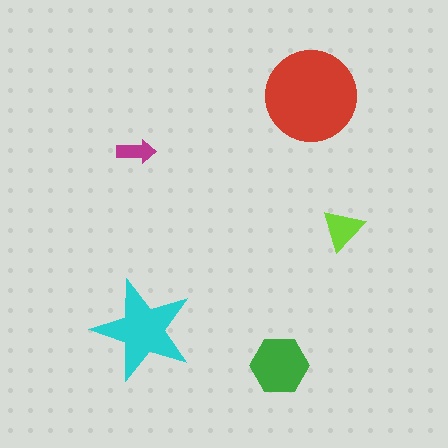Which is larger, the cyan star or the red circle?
The red circle.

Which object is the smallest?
The magenta arrow.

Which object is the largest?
The red circle.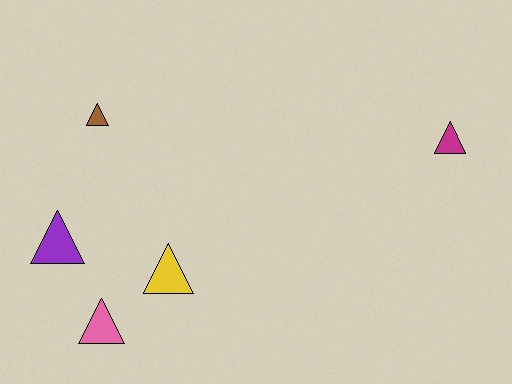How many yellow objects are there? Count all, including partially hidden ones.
There is 1 yellow object.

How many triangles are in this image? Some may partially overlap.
There are 5 triangles.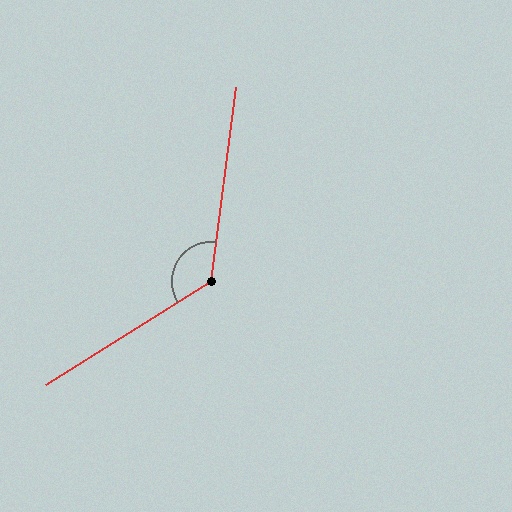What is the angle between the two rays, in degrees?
Approximately 130 degrees.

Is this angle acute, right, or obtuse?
It is obtuse.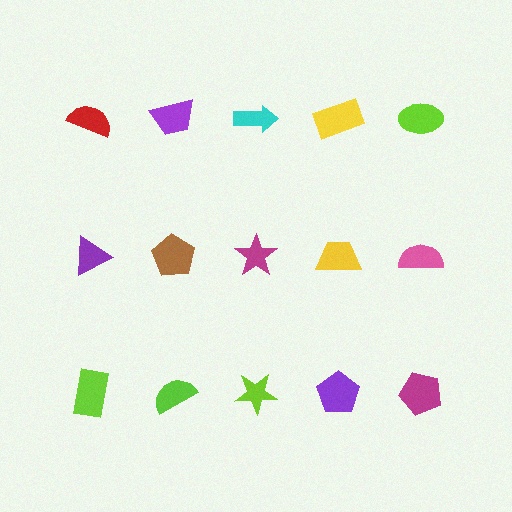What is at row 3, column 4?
A purple pentagon.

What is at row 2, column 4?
A yellow trapezoid.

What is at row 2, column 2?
A brown pentagon.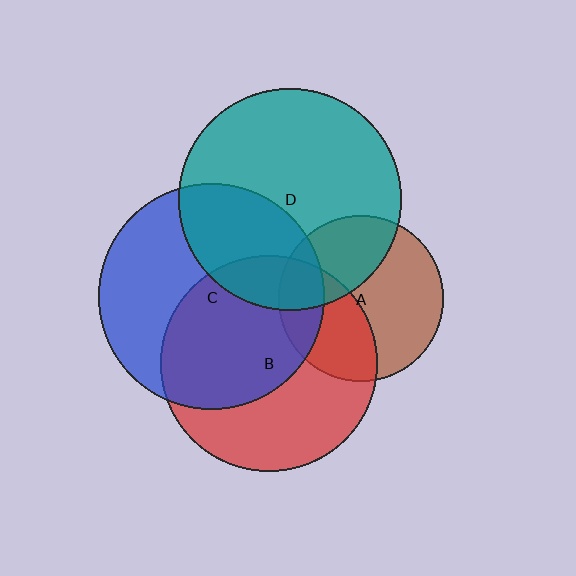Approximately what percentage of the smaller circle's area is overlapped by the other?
Approximately 15%.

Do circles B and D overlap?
Yes.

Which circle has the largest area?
Circle C (blue).